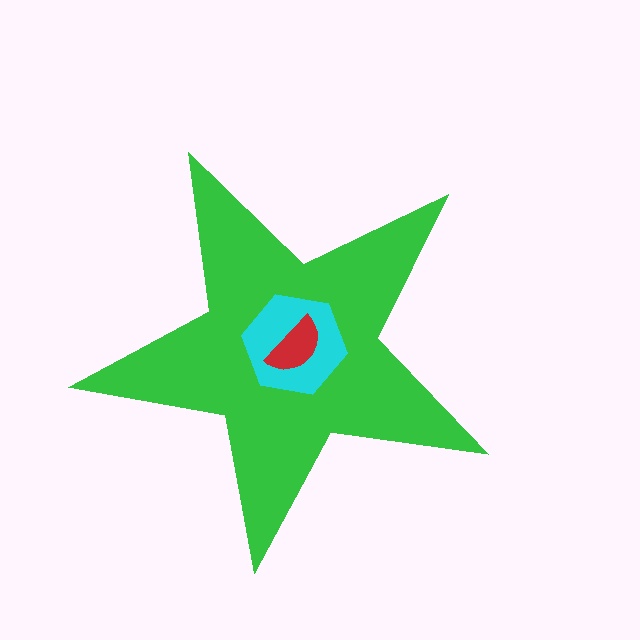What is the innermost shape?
The red semicircle.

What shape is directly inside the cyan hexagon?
The red semicircle.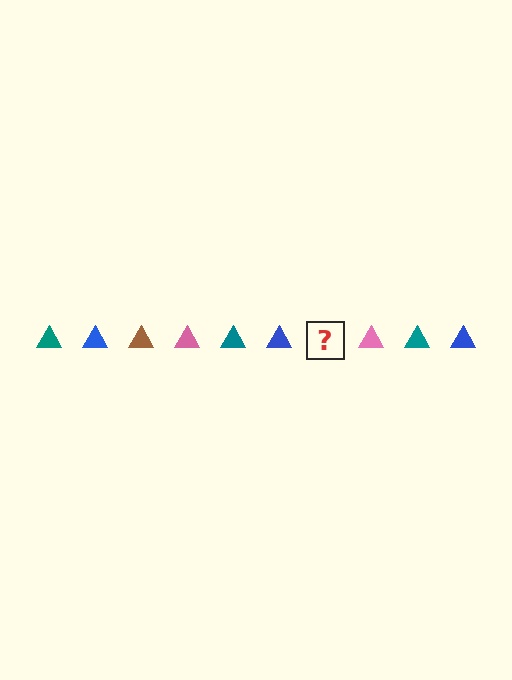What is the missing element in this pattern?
The missing element is a brown triangle.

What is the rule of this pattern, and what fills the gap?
The rule is that the pattern cycles through teal, blue, brown, pink triangles. The gap should be filled with a brown triangle.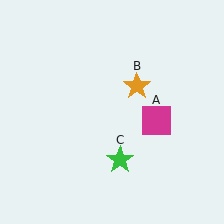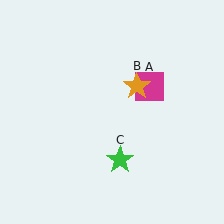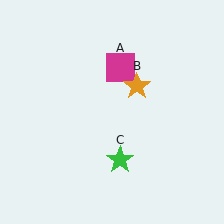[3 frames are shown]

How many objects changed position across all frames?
1 object changed position: magenta square (object A).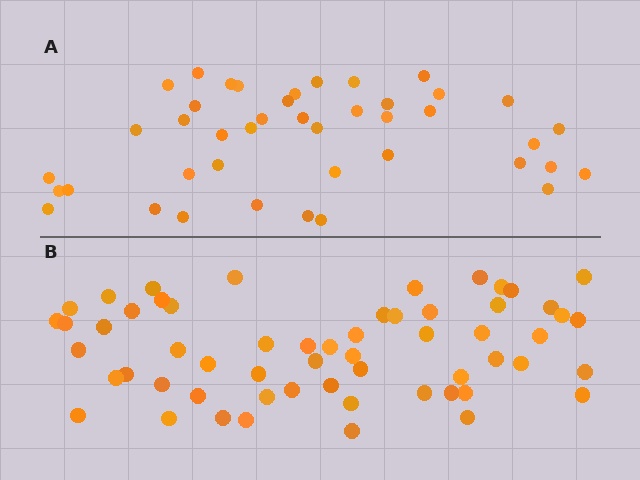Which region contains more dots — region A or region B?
Region B (the bottom region) has more dots.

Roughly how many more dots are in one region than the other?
Region B has approximately 15 more dots than region A.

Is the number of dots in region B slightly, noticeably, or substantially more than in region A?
Region B has noticeably more, but not dramatically so. The ratio is roughly 1.4 to 1.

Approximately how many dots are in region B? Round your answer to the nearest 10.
About 60 dots. (The exact count is 58, which rounds to 60.)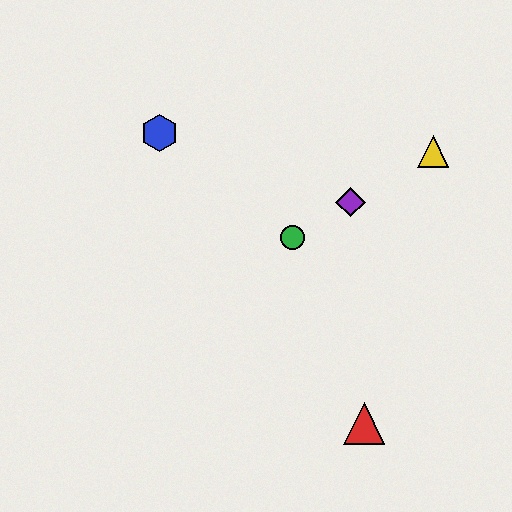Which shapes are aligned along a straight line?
The green circle, the yellow triangle, the purple diamond are aligned along a straight line.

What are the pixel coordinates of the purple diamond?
The purple diamond is at (350, 202).